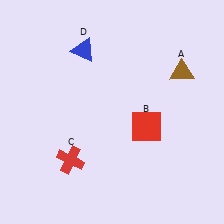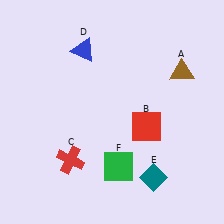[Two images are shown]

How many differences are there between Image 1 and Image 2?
There are 2 differences between the two images.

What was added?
A teal diamond (E), a green square (F) were added in Image 2.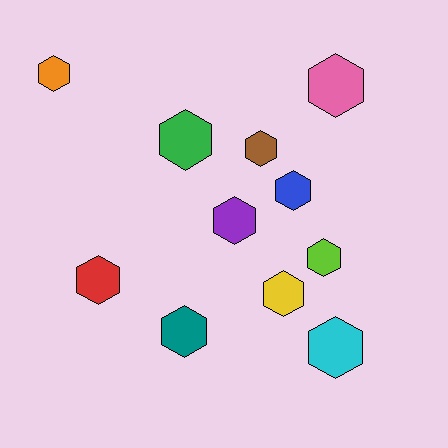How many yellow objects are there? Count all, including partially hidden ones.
There is 1 yellow object.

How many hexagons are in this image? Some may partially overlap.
There are 11 hexagons.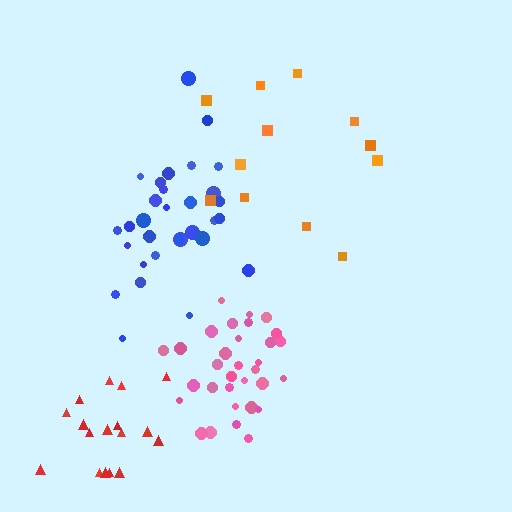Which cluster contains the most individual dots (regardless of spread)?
Pink (32).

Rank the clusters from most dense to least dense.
pink, blue, red, orange.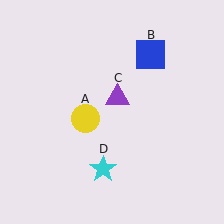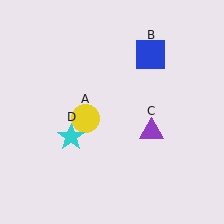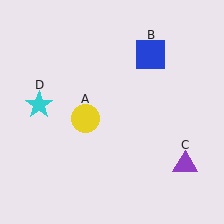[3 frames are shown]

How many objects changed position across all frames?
2 objects changed position: purple triangle (object C), cyan star (object D).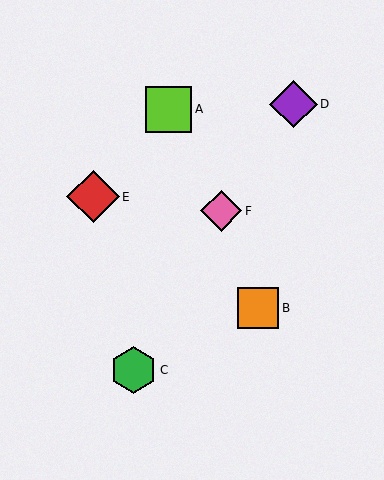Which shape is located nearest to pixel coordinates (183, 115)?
The lime square (labeled A) at (169, 109) is nearest to that location.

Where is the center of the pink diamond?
The center of the pink diamond is at (221, 211).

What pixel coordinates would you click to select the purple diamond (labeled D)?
Click at (293, 104) to select the purple diamond D.